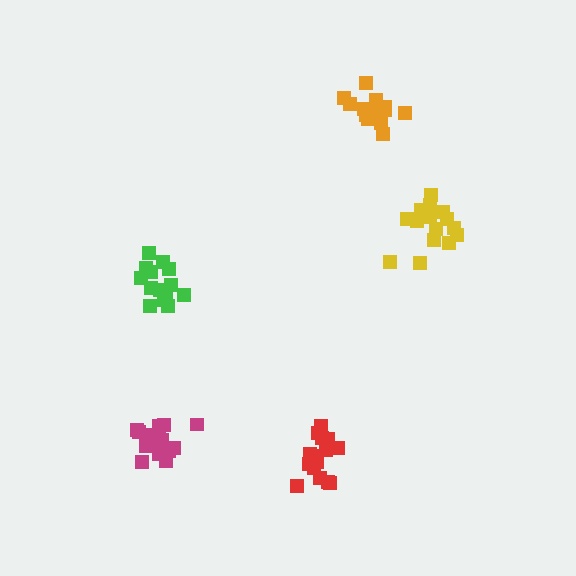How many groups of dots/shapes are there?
There are 5 groups.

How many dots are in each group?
Group 1: 14 dots, Group 2: 16 dots, Group 3: 15 dots, Group 4: 15 dots, Group 5: 15 dots (75 total).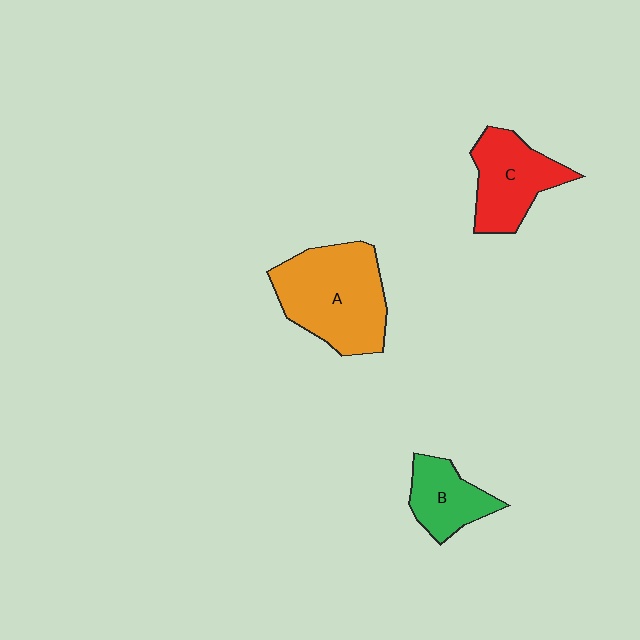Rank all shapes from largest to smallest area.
From largest to smallest: A (orange), C (red), B (green).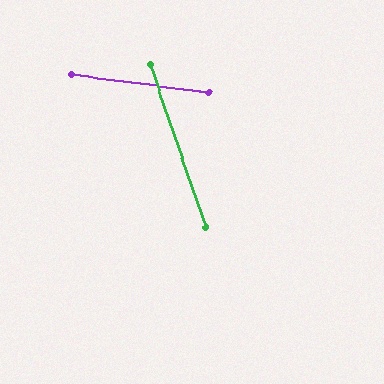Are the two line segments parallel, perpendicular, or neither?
Neither parallel nor perpendicular — they differ by about 63°.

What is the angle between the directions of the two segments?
Approximately 63 degrees.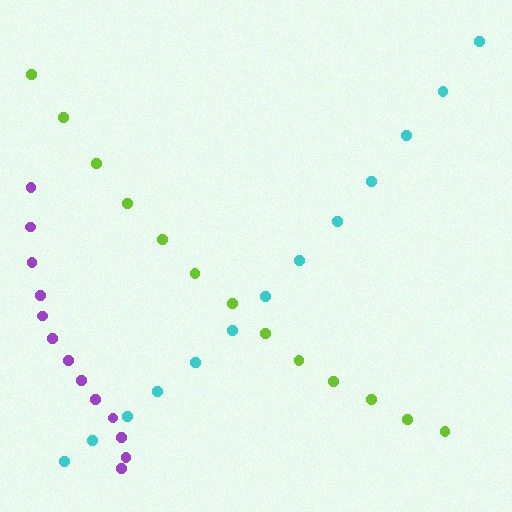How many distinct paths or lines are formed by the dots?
There are 3 distinct paths.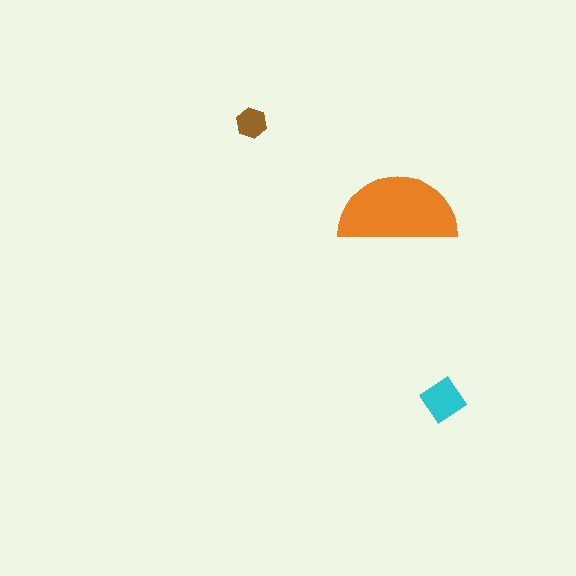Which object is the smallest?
The brown hexagon.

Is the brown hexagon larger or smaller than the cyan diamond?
Smaller.